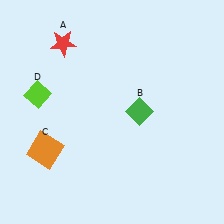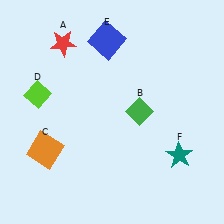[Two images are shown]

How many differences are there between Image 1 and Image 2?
There are 2 differences between the two images.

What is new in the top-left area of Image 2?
A blue square (E) was added in the top-left area of Image 2.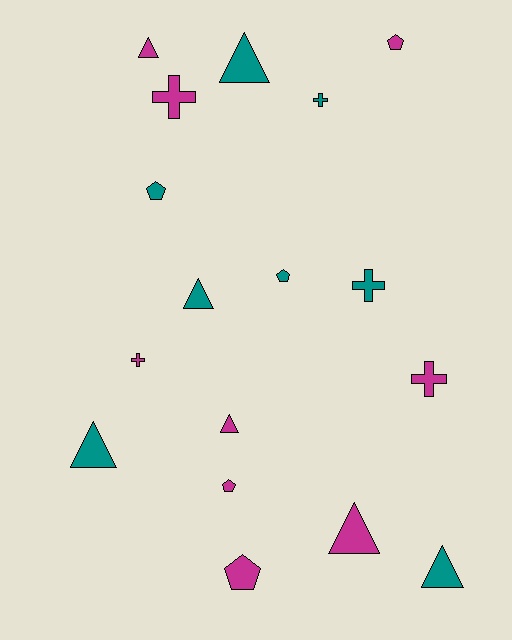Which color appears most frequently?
Magenta, with 9 objects.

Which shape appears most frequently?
Triangle, with 7 objects.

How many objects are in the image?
There are 17 objects.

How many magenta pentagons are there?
There are 3 magenta pentagons.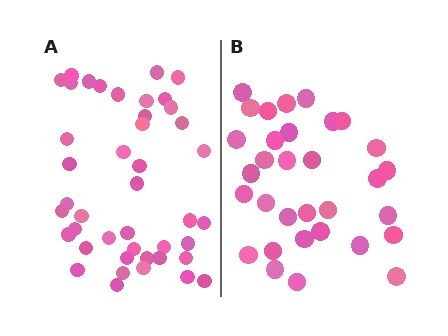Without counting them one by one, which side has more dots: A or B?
Region A (the left region) has more dots.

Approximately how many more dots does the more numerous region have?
Region A has roughly 12 or so more dots than region B.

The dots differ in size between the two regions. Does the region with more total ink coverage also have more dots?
No. Region B has more total ink coverage because its dots are larger, but region A actually contains more individual dots. Total area can be misleading — the number of items is what matters here.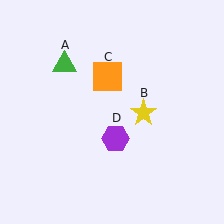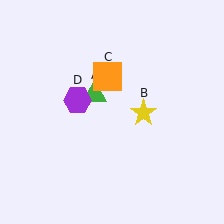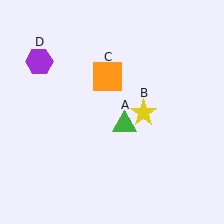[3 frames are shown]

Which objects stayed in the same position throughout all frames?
Yellow star (object B) and orange square (object C) remained stationary.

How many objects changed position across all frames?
2 objects changed position: green triangle (object A), purple hexagon (object D).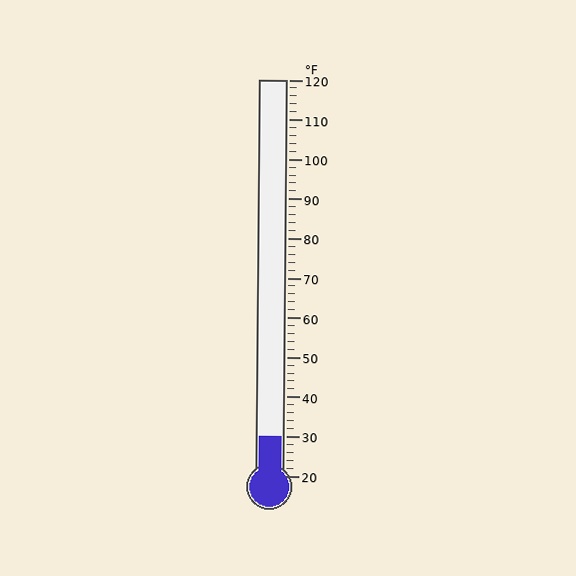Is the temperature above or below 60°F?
The temperature is below 60°F.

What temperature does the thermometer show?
The thermometer shows approximately 30°F.